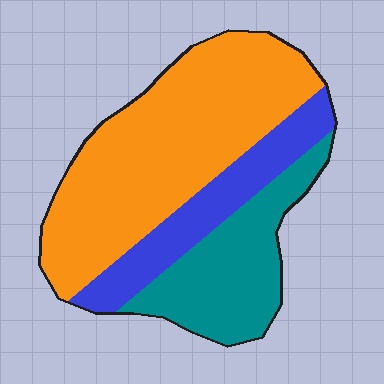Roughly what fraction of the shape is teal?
Teal takes up about one quarter (1/4) of the shape.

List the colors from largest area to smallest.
From largest to smallest: orange, teal, blue.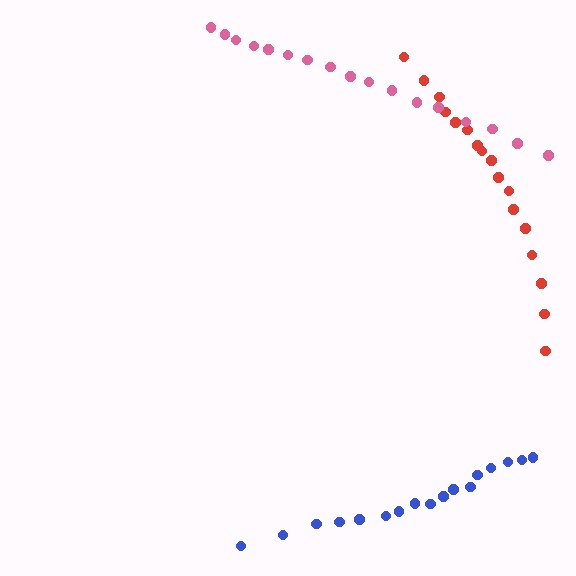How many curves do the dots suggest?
There are 3 distinct paths.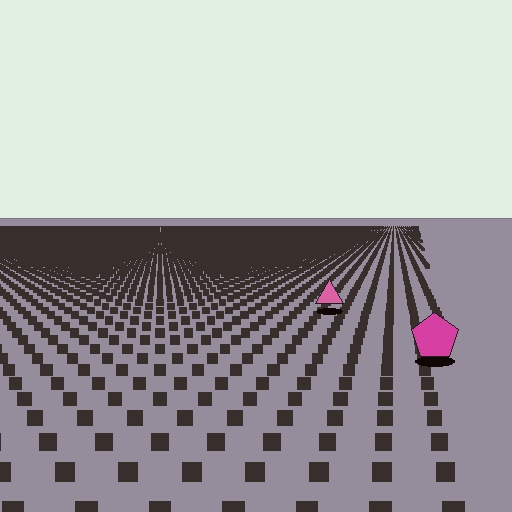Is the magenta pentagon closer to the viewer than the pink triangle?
Yes. The magenta pentagon is closer — you can tell from the texture gradient: the ground texture is coarser near it.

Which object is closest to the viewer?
The magenta pentagon is closest. The texture marks near it are larger and more spread out.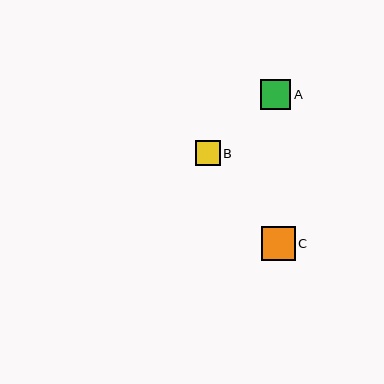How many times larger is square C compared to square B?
Square C is approximately 1.4 times the size of square B.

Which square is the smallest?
Square B is the smallest with a size of approximately 25 pixels.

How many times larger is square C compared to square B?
Square C is approximately 1.4 times the size of square B.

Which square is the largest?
Square C is the largest with a size of approximately 34 pixels.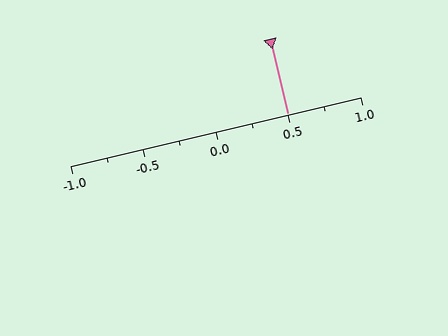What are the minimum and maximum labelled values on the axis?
The axis runs from -1.0 to 1.0.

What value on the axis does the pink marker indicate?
The marker indicates approximately 0.5.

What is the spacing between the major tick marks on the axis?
The major ticks are spaced 0.5 apart.